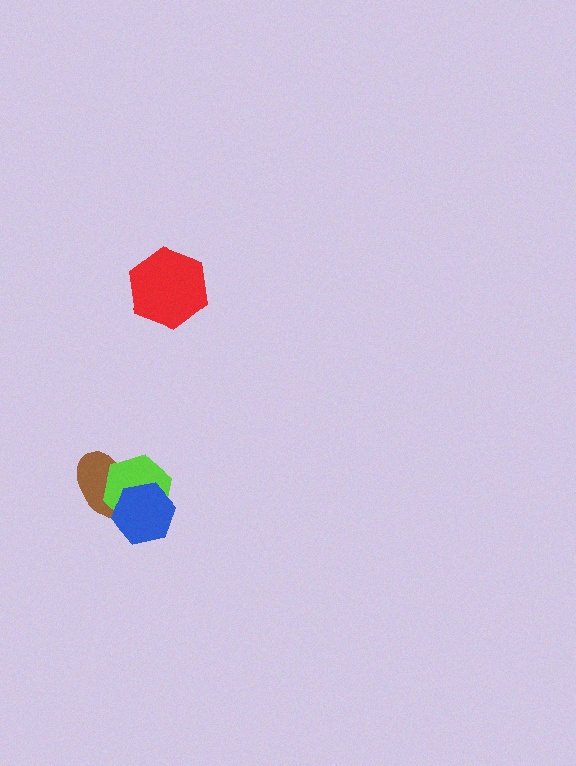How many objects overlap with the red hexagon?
0 objects overlap with the red hexagon.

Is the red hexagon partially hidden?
No, no other shape covers it.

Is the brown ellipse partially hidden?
Yes, it is partially covered by another shape.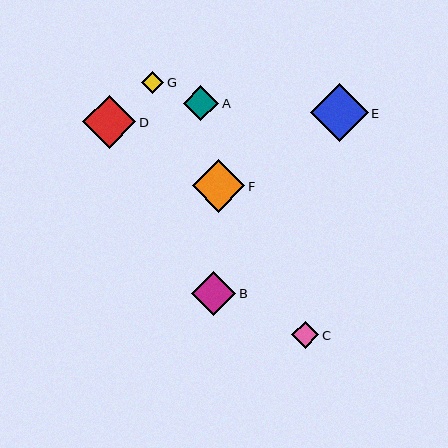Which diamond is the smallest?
Diamond G is the smallest with a size of approximately 22 pixels.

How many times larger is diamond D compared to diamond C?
Diamond D is approximately 2.0 times the size of diamond C.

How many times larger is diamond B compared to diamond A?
Diamond B is approximately 1.2 times the size of diamond A.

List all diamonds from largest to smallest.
From largest to smallest: E, D, F, B, A, C, G.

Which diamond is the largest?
Diamond E is the largest with a size of approximately 58 pixels.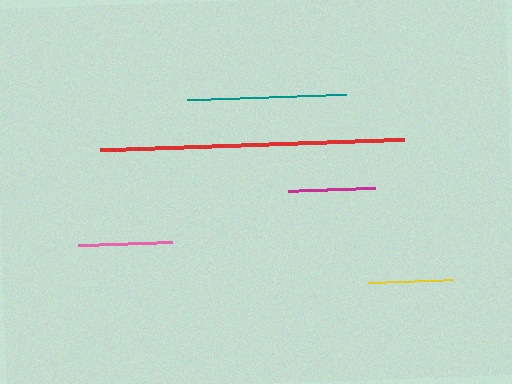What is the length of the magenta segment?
The magenta segment is approximately 87 pixels long.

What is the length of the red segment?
The red segment is approximately 304 pixels long.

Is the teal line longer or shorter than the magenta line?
The teal line is longer than the magenta line.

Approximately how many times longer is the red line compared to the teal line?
The red line is approximately 1.9 times the length of the teal line.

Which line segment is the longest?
The red line is the longest at approximately 304 pixels.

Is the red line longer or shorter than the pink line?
The red line is longer than the pink line.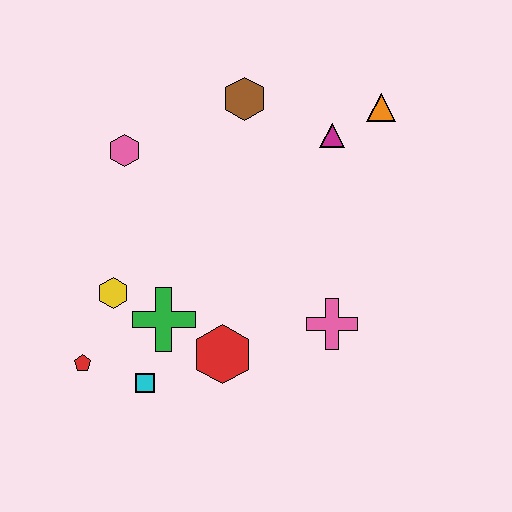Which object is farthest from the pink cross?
The pink hexagon is farthest from the pink cross.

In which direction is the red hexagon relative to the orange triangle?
The red hexagon is below the orange triangle.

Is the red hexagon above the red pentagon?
Yes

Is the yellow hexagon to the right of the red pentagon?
Yes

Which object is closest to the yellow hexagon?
The green cross is closest to the yellow hexagon.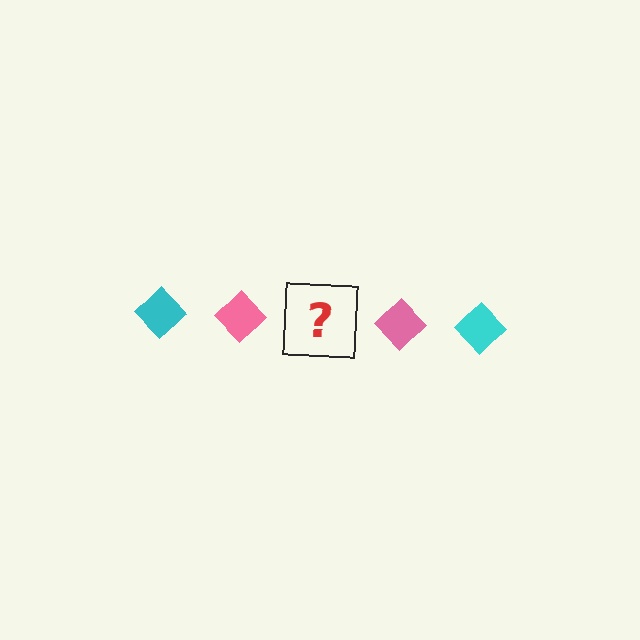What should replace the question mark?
The question mark should be replaced with a cyan diamond.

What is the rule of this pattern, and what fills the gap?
The rule is that the pattern cycles through cyan, pink diamonds. The gap should be filled with a cyan diamond.